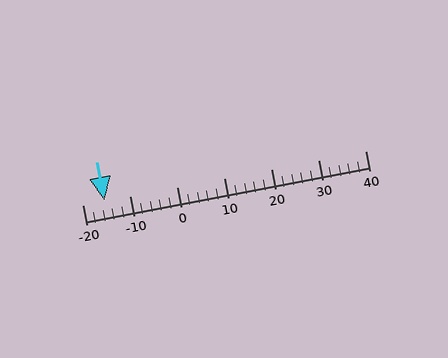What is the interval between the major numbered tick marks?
The major tick marks are spaced 10 units apart.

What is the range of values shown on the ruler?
The ruler shows values from -20 to 40.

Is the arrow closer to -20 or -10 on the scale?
The arrow is closer to -20.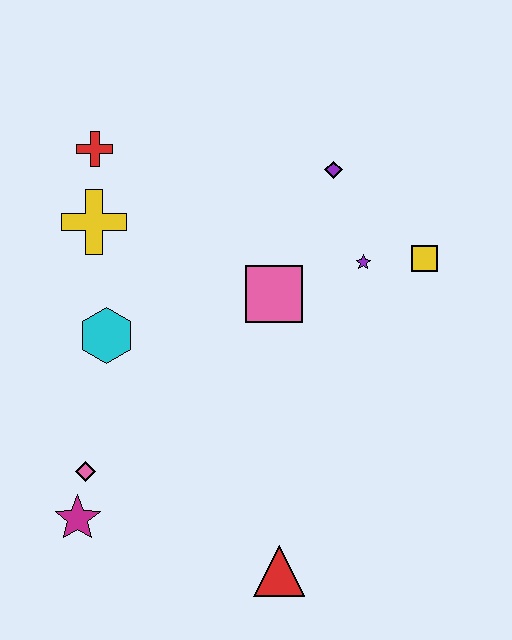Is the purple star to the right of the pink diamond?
Yes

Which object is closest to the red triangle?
The magenta star is closest to the red triangle.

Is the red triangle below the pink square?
Yes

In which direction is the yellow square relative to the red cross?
The yellow square is to the right of the red cross.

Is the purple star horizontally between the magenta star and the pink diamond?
No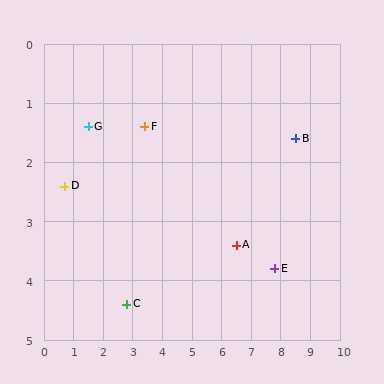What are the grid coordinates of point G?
Point G is at approximately (1.5, 1.4).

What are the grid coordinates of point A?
Point A is at approximately (6.5, 3.4).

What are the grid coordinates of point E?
Point E is at approximately (7.8, 3.8).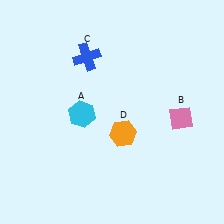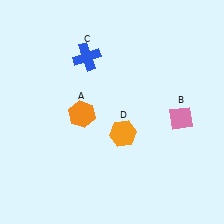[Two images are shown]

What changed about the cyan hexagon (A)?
In Image 1, A is cyan. In Image 2, it changed to orange.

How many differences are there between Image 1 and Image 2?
There is 1 difference between the two images.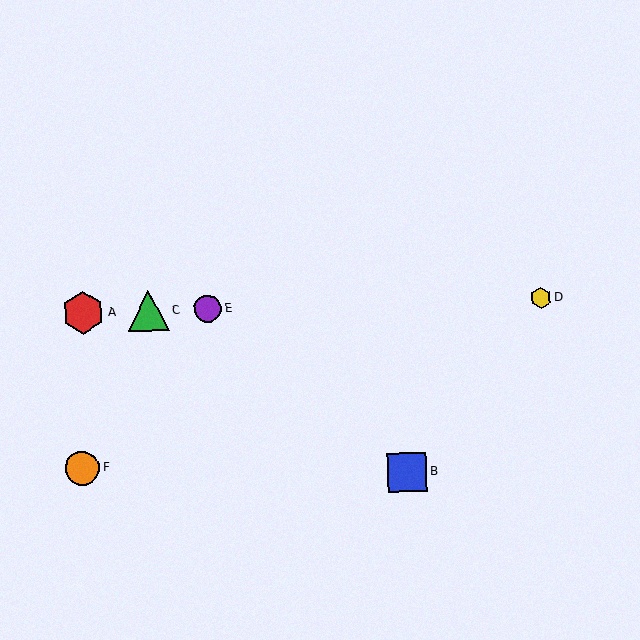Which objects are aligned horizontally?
Objects A, C, D, E are aligned horizontally.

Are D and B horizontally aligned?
No, D is at y≈298 and B is at y≈472.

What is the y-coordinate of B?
Object B is at y≈472.